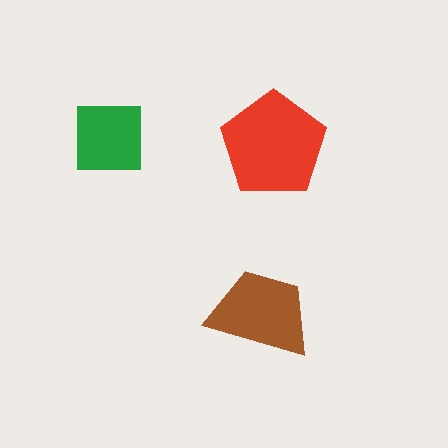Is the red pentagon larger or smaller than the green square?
Larger.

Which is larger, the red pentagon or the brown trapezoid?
The red pentagon.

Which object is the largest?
The red pentagon.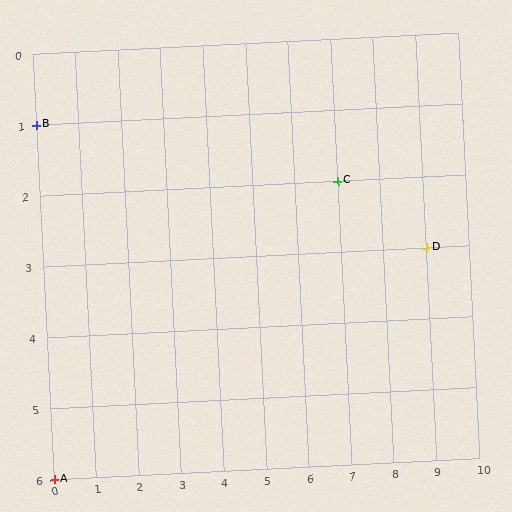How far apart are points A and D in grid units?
Points A and D are 9 columns and 3 rows apart (about 9.5 grid units diagonally).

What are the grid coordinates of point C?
Point C is at grid coordinates (7, 2).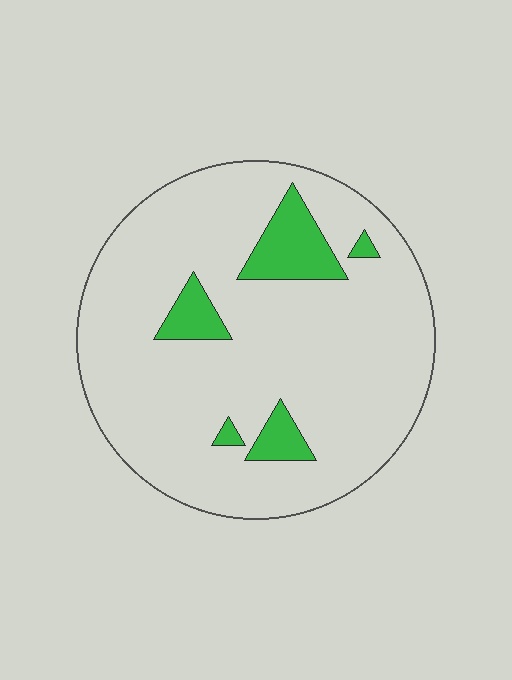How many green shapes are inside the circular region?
5.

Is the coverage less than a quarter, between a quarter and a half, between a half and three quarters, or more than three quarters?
Less than a quarter.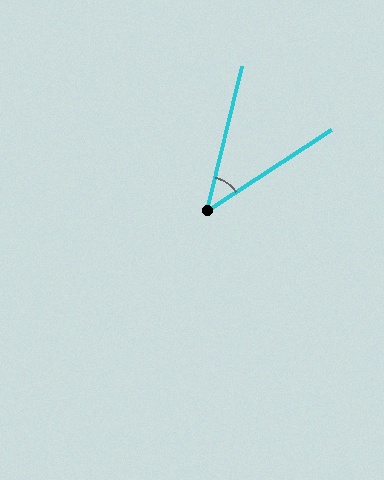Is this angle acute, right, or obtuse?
It is acute.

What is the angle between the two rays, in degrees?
Approximately 43 degrees.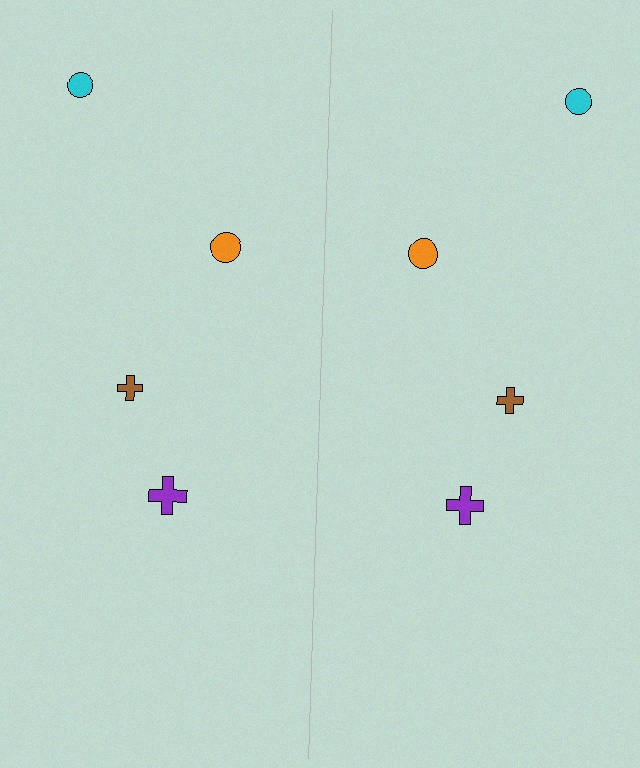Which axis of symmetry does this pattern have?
The pattern has a vertical axis of symmetry running through the center of the image.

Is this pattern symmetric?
Yes, this pattern has bilateral (reflection) symmetry.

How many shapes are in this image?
There are 8 shapes in this image.